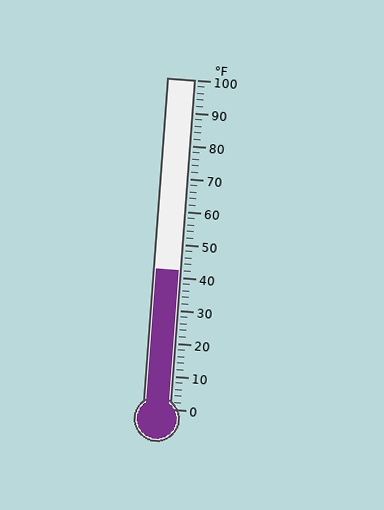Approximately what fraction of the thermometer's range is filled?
The thermometer is filled to approximately 40% of its range.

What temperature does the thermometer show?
The thermometer shows approximately 42°F.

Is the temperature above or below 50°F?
The temperature is below 50°F.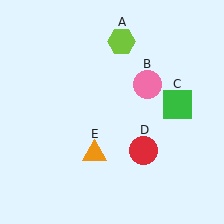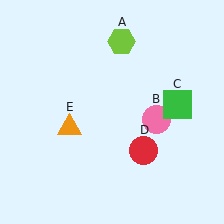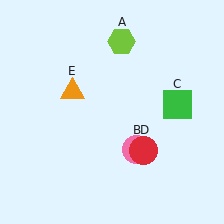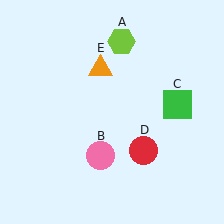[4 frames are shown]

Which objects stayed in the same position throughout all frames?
Lime hexagon (object A) and green square (object C) and red circle (object D) remained stationary.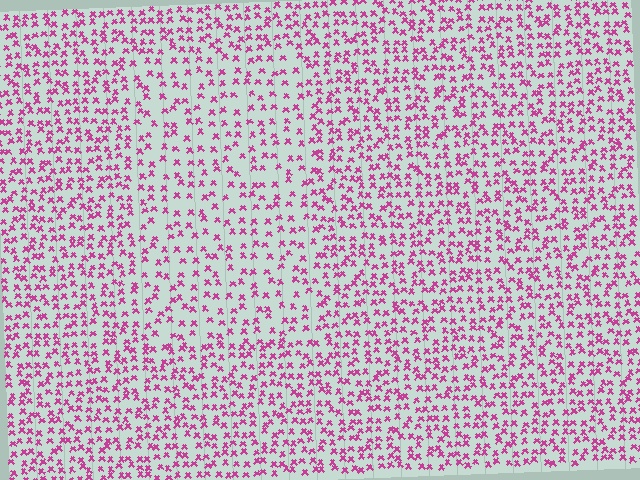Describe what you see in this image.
The image contains small magenta elements arranged at two different densities. A rectangle-shaped region is visible where the elements are less densely packed than the surrounding area.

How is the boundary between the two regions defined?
The boundary is defined by a change in element density (approximately 1.6x ratio). All elements are the same color, size, and shape.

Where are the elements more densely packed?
The elements are more densely packed outside the rectangle boundary.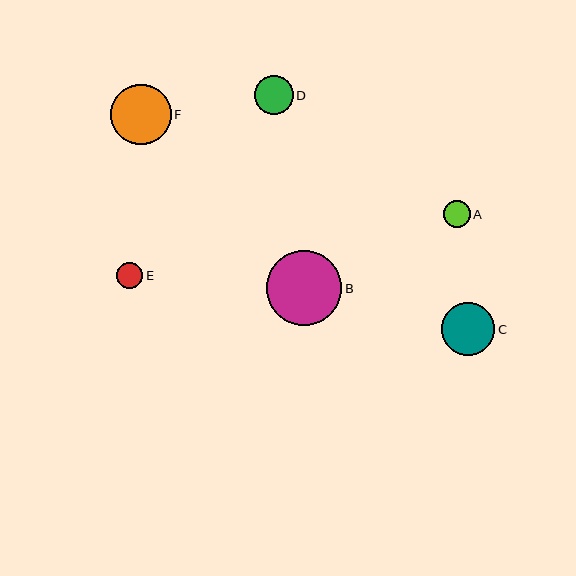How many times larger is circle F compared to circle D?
Circle F is approximately 1.6 times the size of circle D.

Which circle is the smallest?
Circle E is the smallest with a size of approximately 26 pixels.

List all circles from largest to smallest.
From largest to smallest: B, F, C, D, A, E.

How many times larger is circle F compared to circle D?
Circle F is approximately 1.6 times the size of circle D.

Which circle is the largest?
Circle B is the largest with a size of approximately 75 pixels.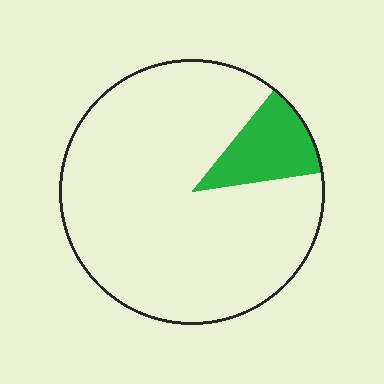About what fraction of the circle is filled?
About one eighth (1/8).